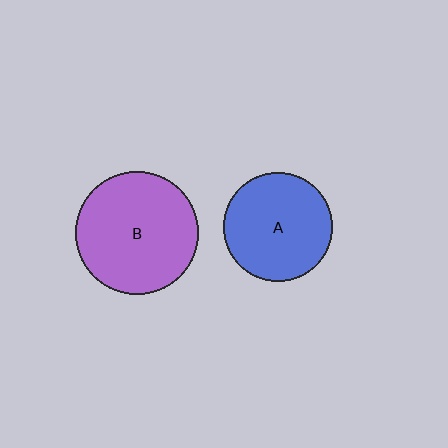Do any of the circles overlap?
No, none of the circles overlap.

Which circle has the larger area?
Circle B (purple).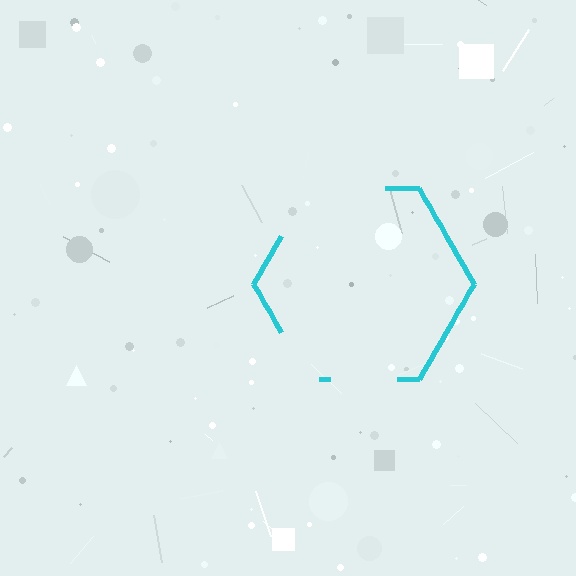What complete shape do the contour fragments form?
The contour fragments form a hexagon.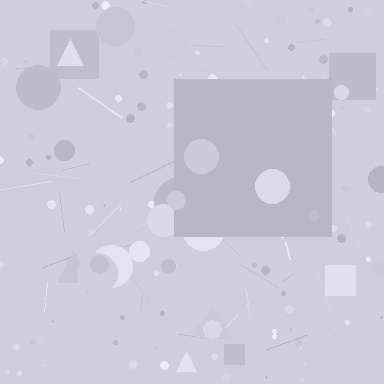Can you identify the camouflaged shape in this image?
The camouflaged shape is a square.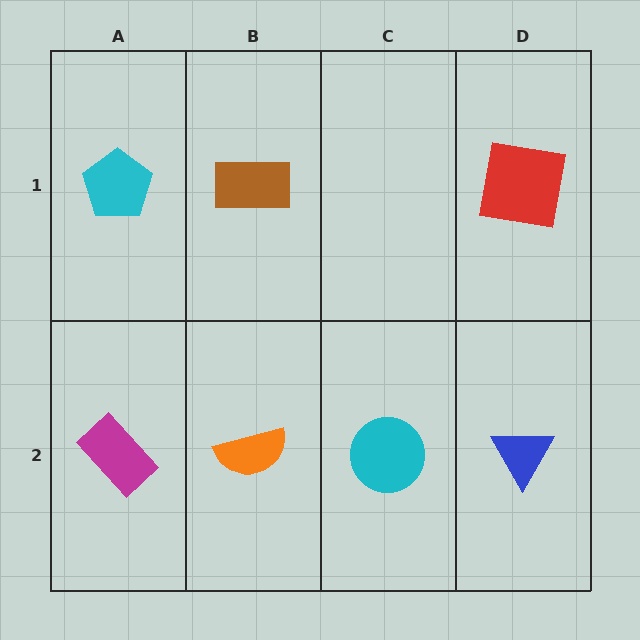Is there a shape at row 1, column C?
No, that cell is empty.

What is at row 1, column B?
A brown rectangle.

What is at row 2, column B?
An orange semicircle.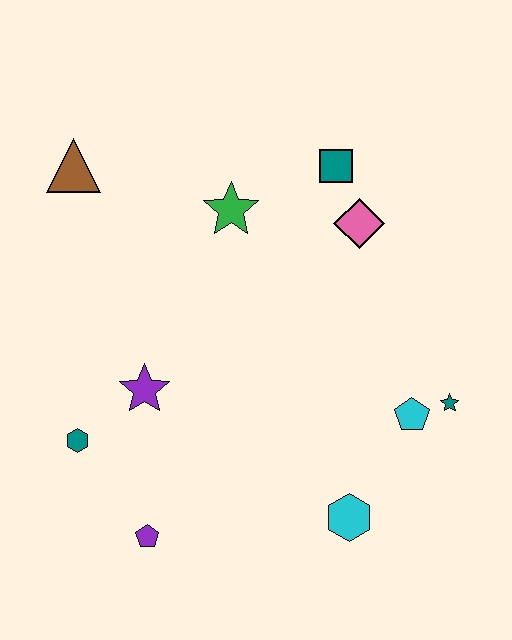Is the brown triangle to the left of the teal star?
Yes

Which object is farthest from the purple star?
The teal star is farthest from the purple star.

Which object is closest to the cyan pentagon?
The teal star is closest to the cyan pentagon.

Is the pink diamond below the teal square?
Yes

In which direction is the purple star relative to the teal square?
The purple star is below the teal square.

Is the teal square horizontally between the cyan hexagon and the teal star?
No